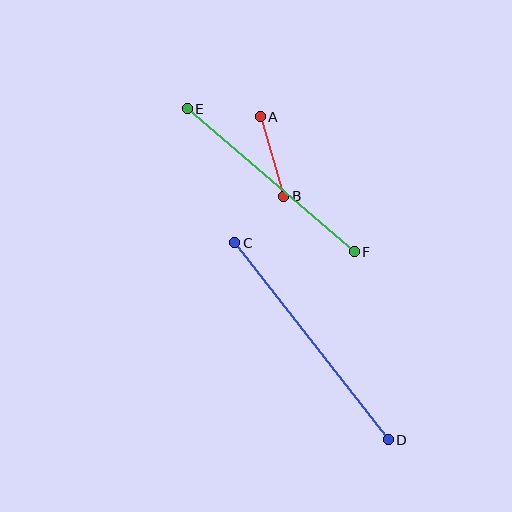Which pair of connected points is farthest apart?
Points C and D are farthest apart.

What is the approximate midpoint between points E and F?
The midpoint is at approximately (271, 180) pixels.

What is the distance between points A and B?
The distance is approximately 82 pixels.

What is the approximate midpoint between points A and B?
The midpoint is at approximately (272, 156) pixels.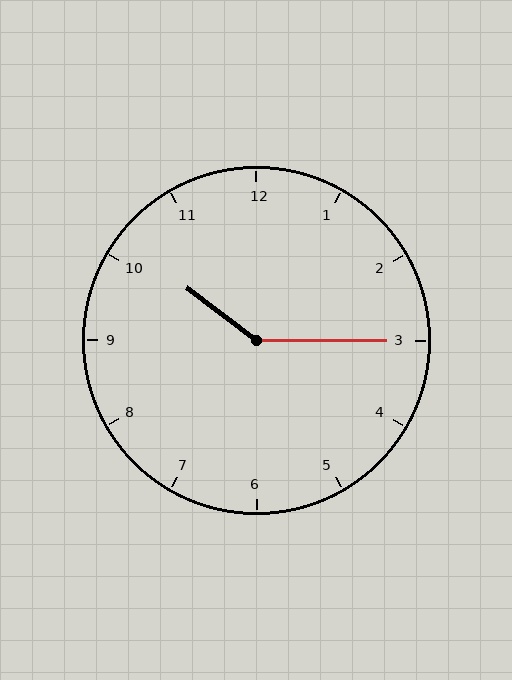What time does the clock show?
10:15.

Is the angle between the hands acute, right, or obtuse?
It is obtuse.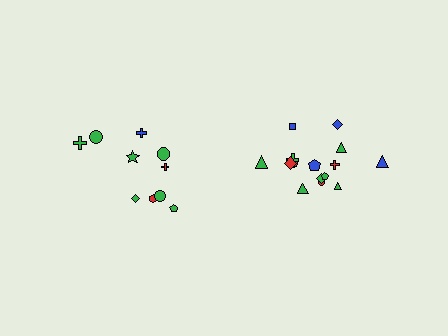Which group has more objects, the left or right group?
The right group.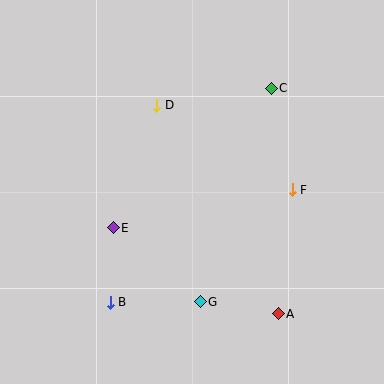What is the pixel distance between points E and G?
The distance between E and G is 114 pixels.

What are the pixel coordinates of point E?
Point E is at (113, 228).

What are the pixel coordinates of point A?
Point A is at (278, 314).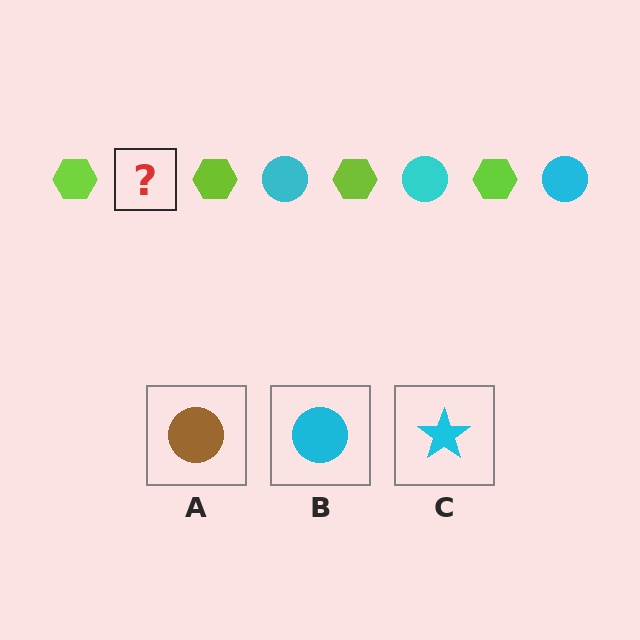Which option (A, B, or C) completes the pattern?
B.